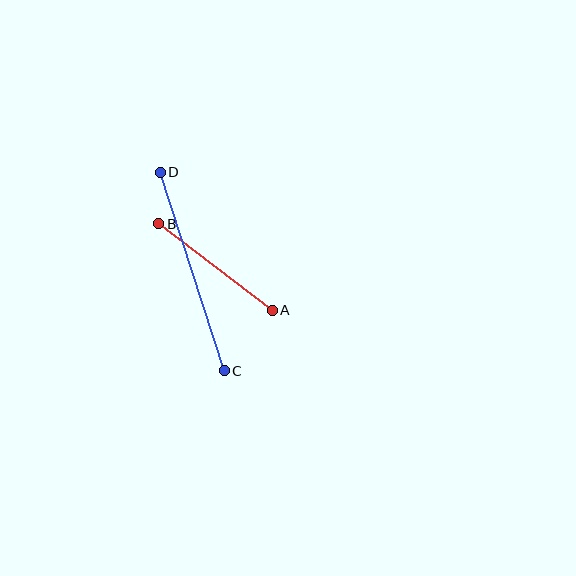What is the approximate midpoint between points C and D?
The midpoint is at approximately (192, 272) pixels.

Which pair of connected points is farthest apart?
Points C and D are farthest apart.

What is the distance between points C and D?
The distance is approximately 209 pixels.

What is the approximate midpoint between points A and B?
The midpoint is at approximately (215, 267) pixels.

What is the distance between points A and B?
The distance is approximately 143 pixels.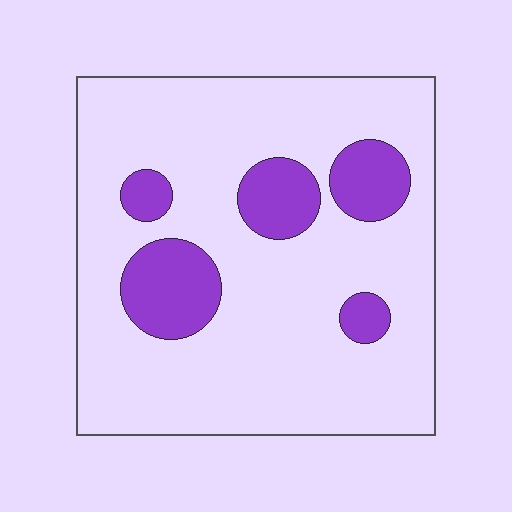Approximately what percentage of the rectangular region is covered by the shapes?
Approximately 20%.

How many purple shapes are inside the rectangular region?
5.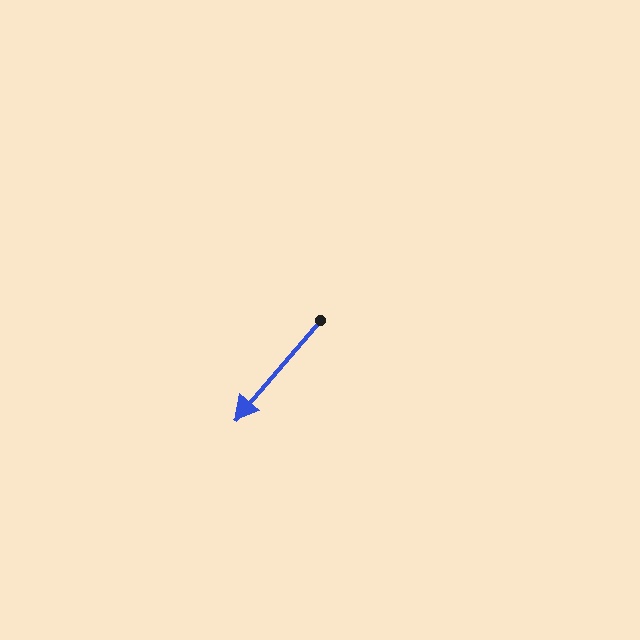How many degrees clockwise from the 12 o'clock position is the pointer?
Approximately 220 degrees.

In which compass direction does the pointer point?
Southwest.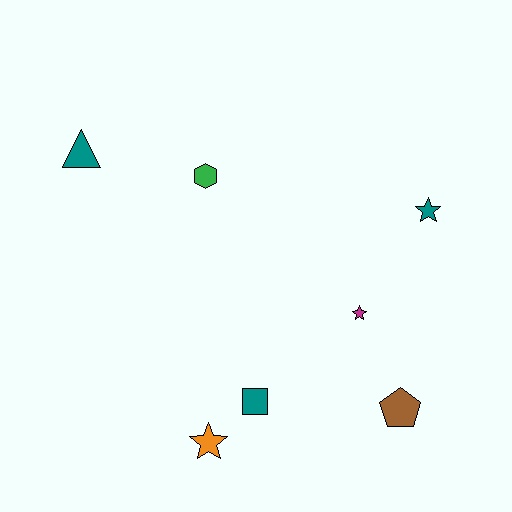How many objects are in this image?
There are 7 objects.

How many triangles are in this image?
There is 1 triangle.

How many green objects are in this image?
There is 1 green object.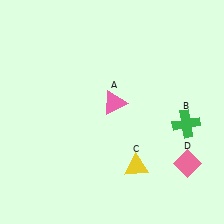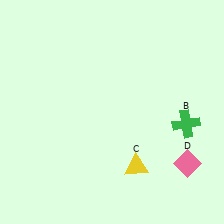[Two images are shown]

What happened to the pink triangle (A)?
The pink triangle (A) was removed in Image 2. It was in the top-right area of Image 1.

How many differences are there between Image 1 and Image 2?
There is 1 difference between the two images.